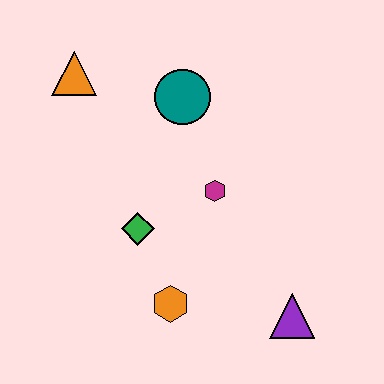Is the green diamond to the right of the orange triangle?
Yes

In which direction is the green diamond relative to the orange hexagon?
The green diamond is above the orange hexagon.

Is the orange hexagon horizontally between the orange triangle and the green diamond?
No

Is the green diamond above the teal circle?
No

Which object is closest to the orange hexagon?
The green diamond is closest to the orange hexagon.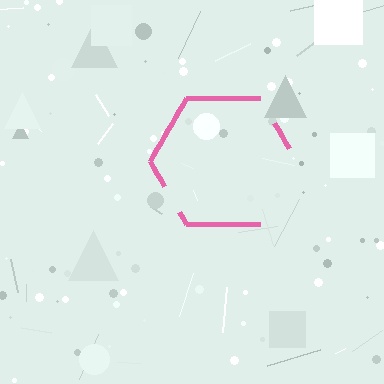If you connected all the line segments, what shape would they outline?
They would outline a hexagon.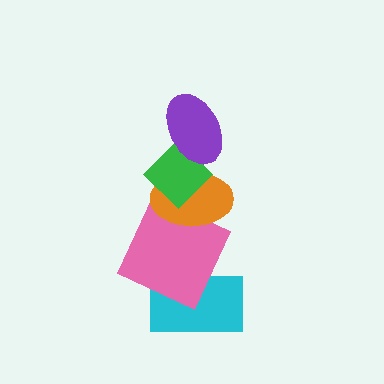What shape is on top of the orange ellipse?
The green diamond is on top of the orange ellipse.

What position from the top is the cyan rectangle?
The cyan rectangle is 5th from the top.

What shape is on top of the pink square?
The orange ellipse is on top of the pink square.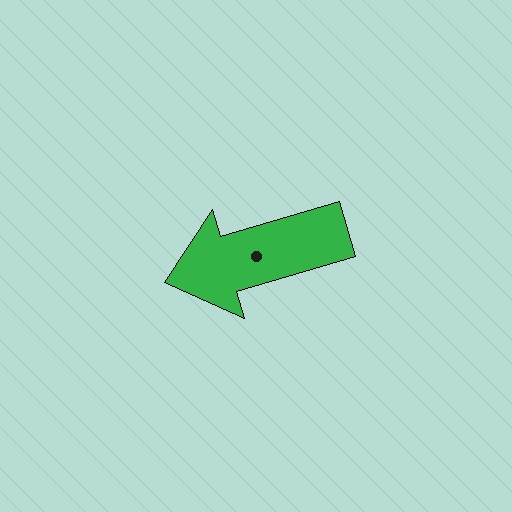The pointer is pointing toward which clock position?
Roughly 8 o'clock.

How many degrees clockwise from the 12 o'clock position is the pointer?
Approximately 254 degrees.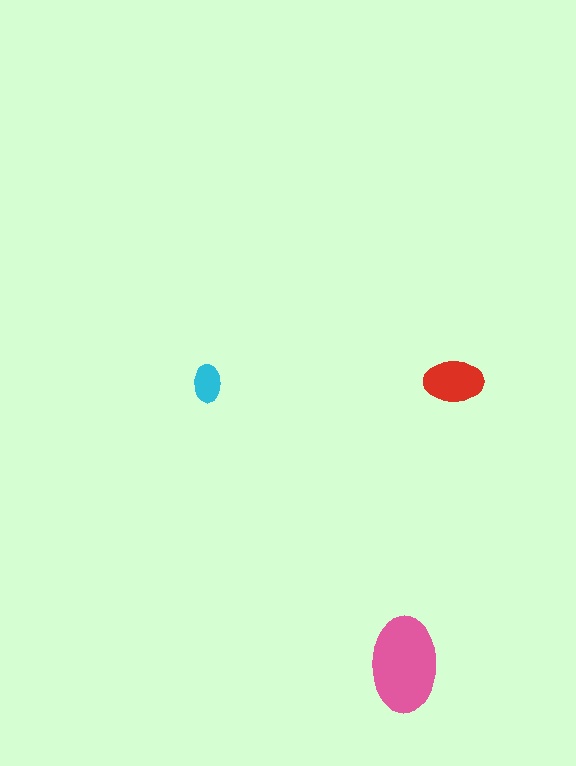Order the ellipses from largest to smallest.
the pink one, the red one, the cyan one.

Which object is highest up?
The red ellipse is topmost.